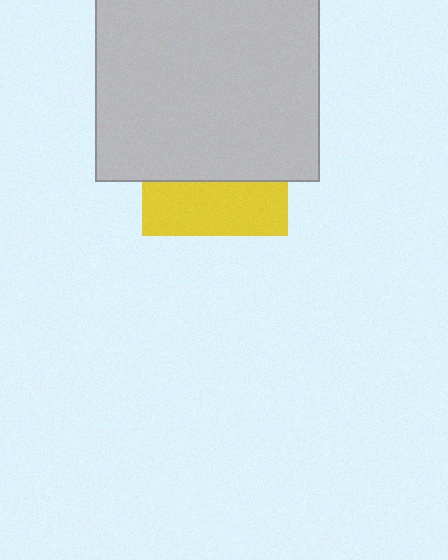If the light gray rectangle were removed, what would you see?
You would see the complete yellow square.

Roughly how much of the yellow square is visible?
A small part of it is visible (roughly 38%).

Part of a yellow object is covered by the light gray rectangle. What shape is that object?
It is a square.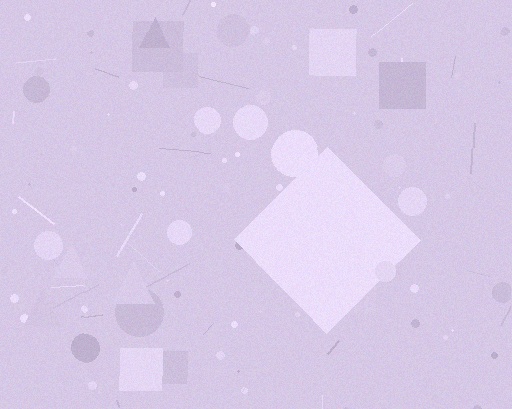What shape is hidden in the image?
A diamond is hidden in the image.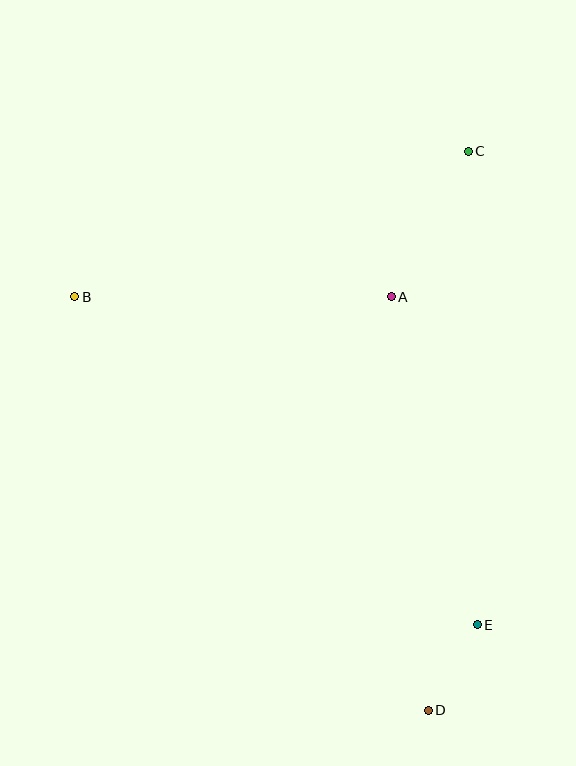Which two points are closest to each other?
Points D and E are closest to each other.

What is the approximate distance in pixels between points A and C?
The distance between A and C is approximately 164 pixels.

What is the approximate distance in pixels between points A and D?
The distance between A and D is approximately 415 pixels.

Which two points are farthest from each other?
Points C and D are farthest from each other.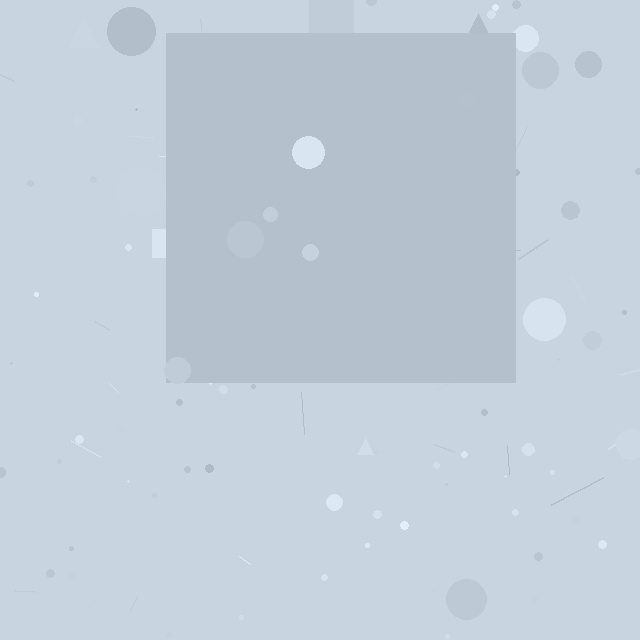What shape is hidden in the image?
A square is hidden in the image.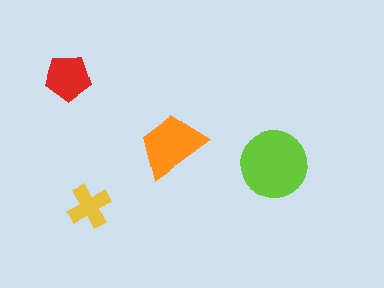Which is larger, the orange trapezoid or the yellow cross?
The orange trapezoid.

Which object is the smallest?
The yellow cross.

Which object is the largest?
The lime circle.